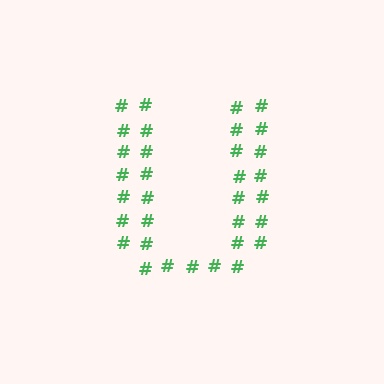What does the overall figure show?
The overall figure shows the letter U.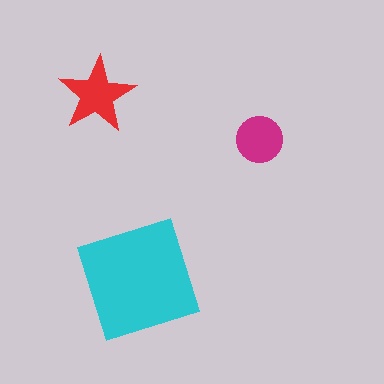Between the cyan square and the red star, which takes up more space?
The cyan square.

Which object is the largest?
The cyan square.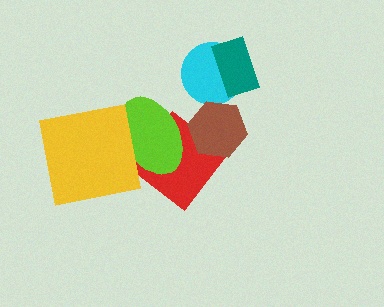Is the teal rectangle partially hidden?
No, no other shape covers it.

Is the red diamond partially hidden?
Yes, it is partially covered by another shape.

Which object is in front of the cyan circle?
The teal rectangle is in front of the cyan circle.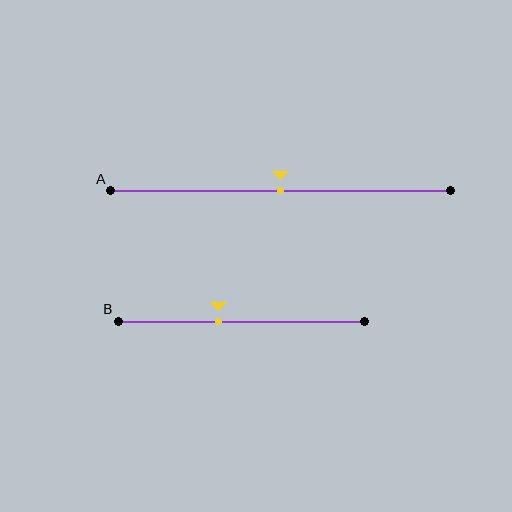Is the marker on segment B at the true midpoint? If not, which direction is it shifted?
No, the marker on segment B is shifted to the left by about 9% of the segment length.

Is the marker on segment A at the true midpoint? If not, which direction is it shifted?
Yes, the marker on segment A is at the true midpoint.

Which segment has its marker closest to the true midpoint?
Segment A has its marker closest to the true midpoint.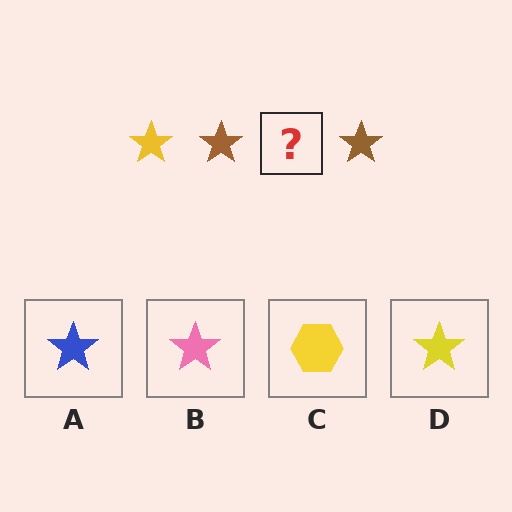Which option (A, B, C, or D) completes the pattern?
D.